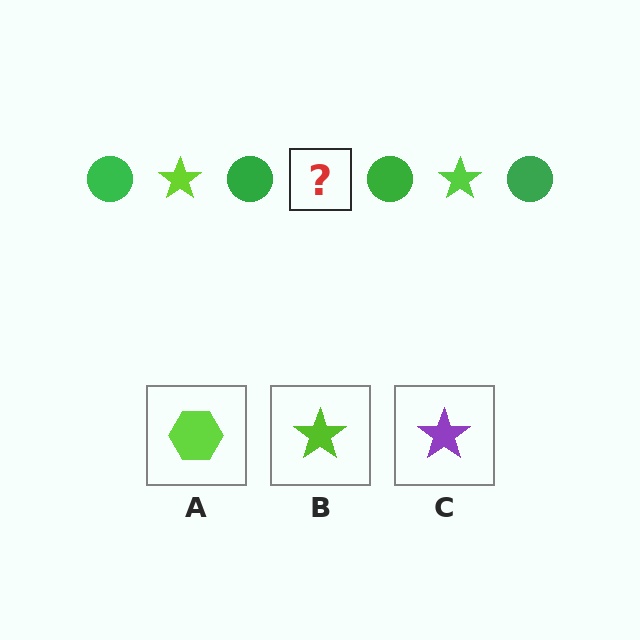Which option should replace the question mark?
Option B.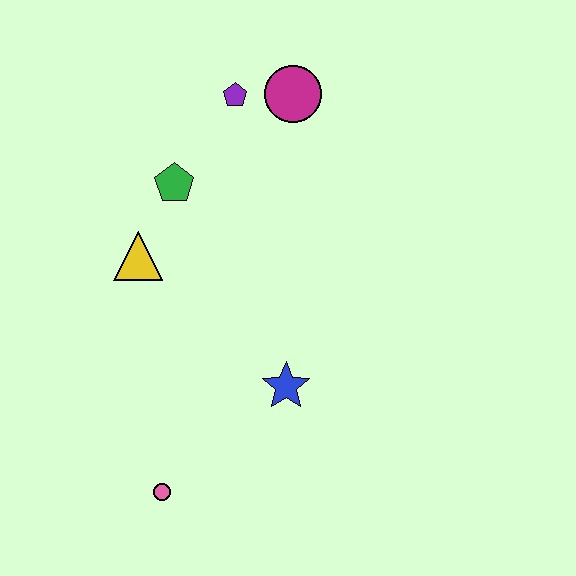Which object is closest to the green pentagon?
The yellow triangle is closest to the green pentagon.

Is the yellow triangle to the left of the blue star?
Yes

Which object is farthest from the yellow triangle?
The pink circle is farthest from the yellow triangle.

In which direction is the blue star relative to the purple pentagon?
The blue star is below the purple pentagon.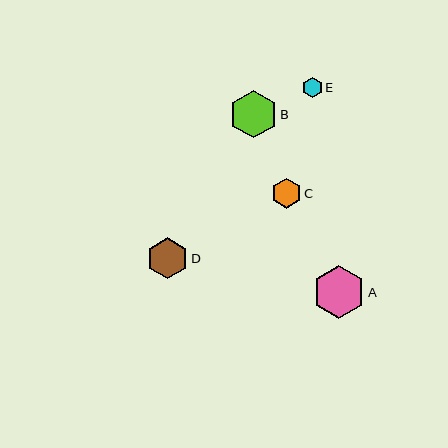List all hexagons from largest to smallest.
From largest to smallest: A, B, D, C, E.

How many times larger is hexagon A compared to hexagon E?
Hexagon A is approximately 2.6 times the size of hexagon E.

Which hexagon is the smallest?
Hexagon E is the smallest with a size of approximately 20 pixels.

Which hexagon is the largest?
Hexagon A is the largest with a size of approximately 53 pixels.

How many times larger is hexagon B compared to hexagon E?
Hexagon B is approximately 2.3 times the size of hexagon E.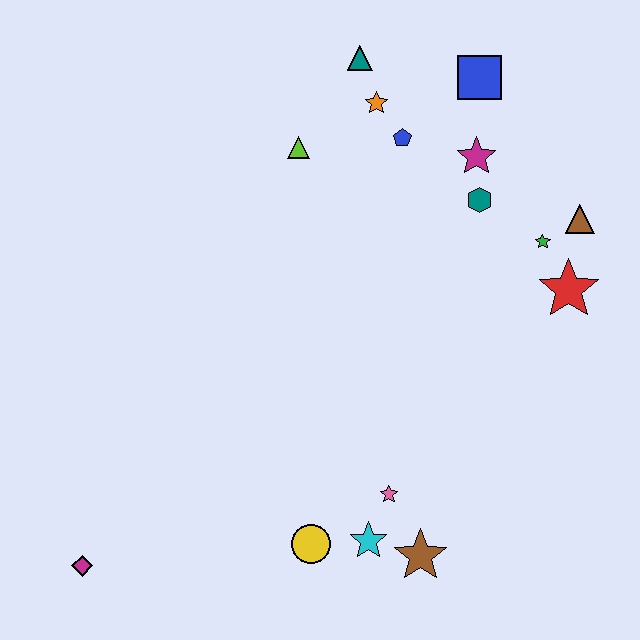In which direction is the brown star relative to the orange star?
The brown star is below the orange star.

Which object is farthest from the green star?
The magenta diamond is farthest from the green star.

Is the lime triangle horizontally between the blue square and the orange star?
No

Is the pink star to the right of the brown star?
No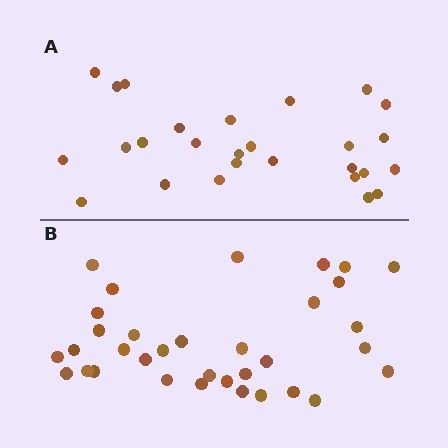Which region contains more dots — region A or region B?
Region B (the bottom region) has more dots.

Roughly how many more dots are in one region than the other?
Region B has roughly 8 or so more dots than region A.